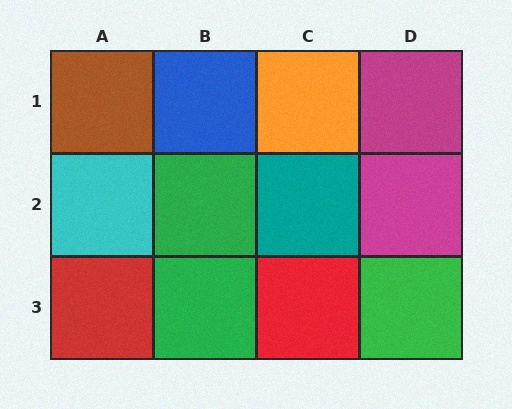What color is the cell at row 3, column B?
Green.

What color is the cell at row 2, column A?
Cyan.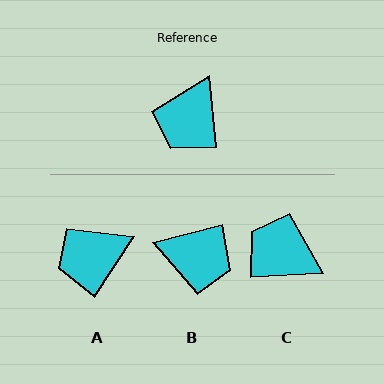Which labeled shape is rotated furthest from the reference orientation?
B, about 99 degrees away.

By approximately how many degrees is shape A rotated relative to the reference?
Approximately 39 degrees clockwise.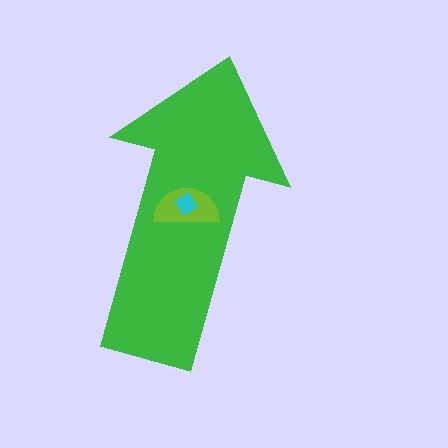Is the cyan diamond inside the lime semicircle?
Yes.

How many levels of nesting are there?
3.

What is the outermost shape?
The green arrow.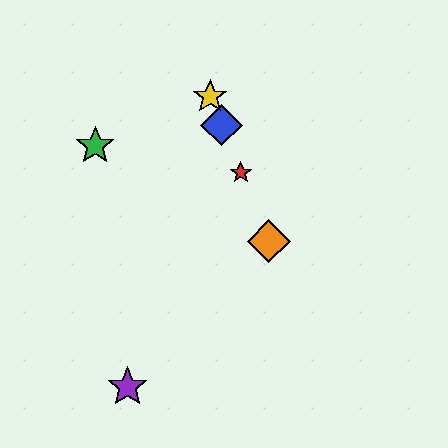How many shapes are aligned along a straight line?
4 shapes (the red star, the blue diamond, the yellow star, the orange diamond) are aligned along a straight line.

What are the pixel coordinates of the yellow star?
The yellow star is at (210, 97).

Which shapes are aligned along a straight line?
The red star, the blue diamond, the yellow star, the orange diamond are aligned along a straight line.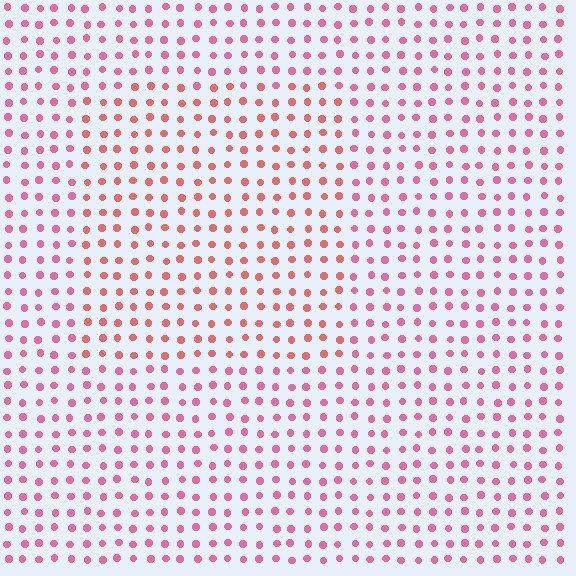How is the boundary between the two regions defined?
The boundary is defined purely by a slight shift in hue (about 29 degrees). Spacing, size, and orientation are identical on both sides.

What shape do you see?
I see a rectangle.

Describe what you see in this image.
The image is filled with small pink elements in a uniform arrangement. A rectangle-shaped region is visible where the elements are tinted to a slightly different hue, forming a subtle color boundary.